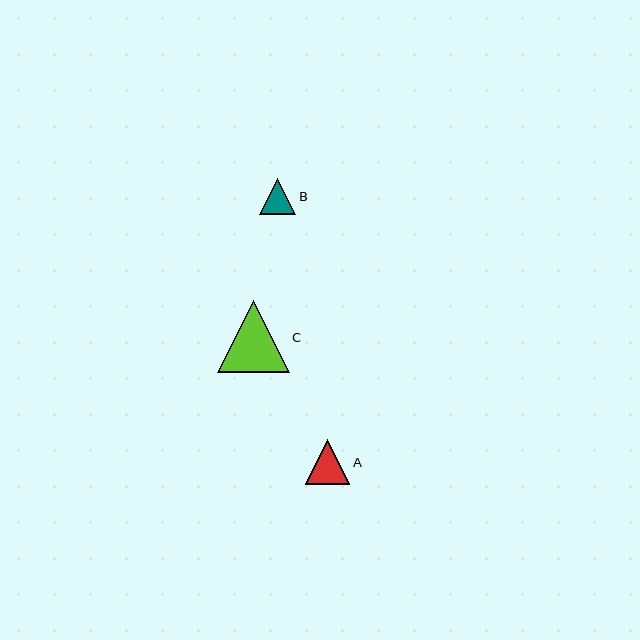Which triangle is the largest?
Triangle C is the largest with a size of approximately 71 pixels.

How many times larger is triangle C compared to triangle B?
Triangle C is approximately 2.0 times the size of triangle B.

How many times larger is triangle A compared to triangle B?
Triangle A is approximately 1.2 times the size of triangle B.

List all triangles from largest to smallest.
From largest to smallest: C, A, B.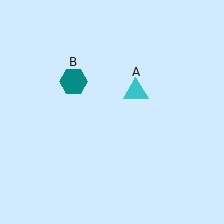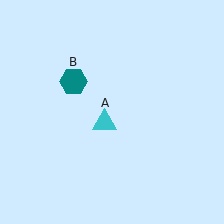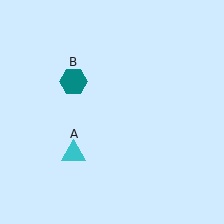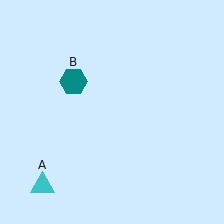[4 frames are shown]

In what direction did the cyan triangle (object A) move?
The cyan triangle (object A) moved down and to the left.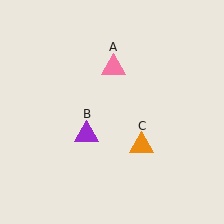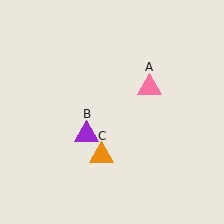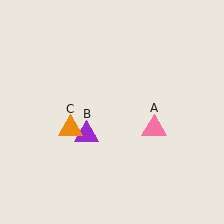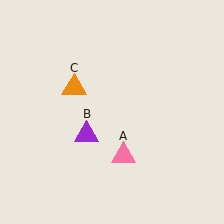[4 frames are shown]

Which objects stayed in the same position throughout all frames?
Purple triangle (object B) remained stationary.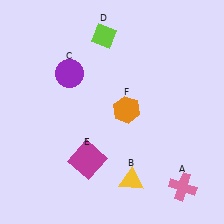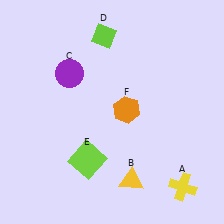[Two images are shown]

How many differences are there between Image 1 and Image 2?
There are 2 differences between the two images.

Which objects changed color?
A changed from pink to yellow. E changed from magenta to lime.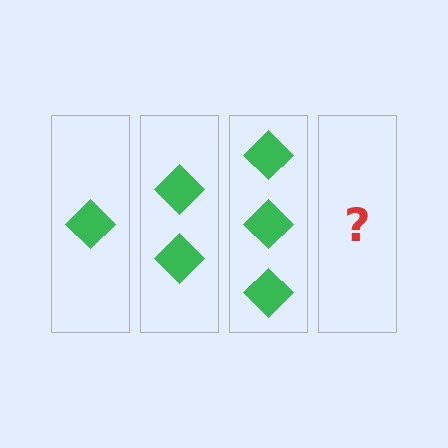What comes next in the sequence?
The next element should be 4 diamonds.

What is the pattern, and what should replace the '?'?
The pattern is that each step adds one more diamond. The '?' should be 4 diamonds.